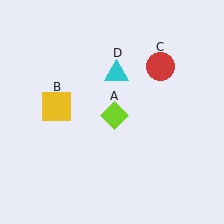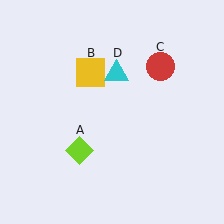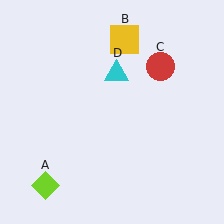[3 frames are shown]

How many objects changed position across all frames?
2 objects changed position: lime diamond (object A), yellow square (object B).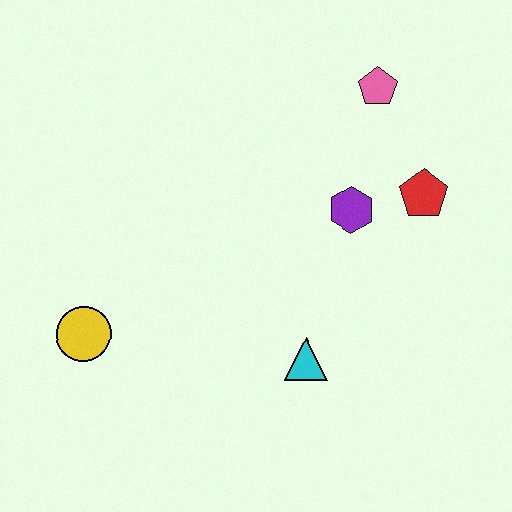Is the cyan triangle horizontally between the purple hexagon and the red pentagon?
No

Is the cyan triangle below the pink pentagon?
Yes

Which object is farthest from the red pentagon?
The yellow circle is farthest from the red pentagon.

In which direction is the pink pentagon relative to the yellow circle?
The pink pentagon is to the right of the yellow circle.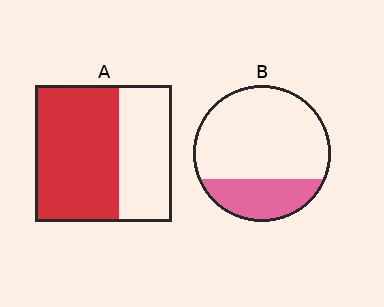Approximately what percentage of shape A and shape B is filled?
A is approximately 60% and B is approximately 25%.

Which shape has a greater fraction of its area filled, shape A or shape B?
Shape A.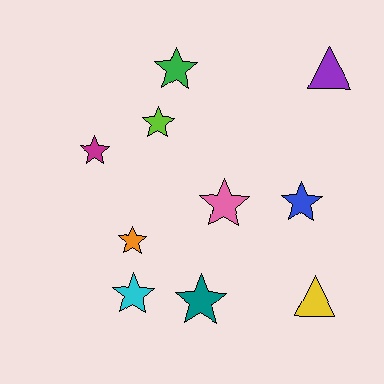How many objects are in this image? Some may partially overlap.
There are 10 objects.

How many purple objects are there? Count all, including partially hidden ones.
There is 1 purple object.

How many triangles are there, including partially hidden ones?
There are 2 triangles.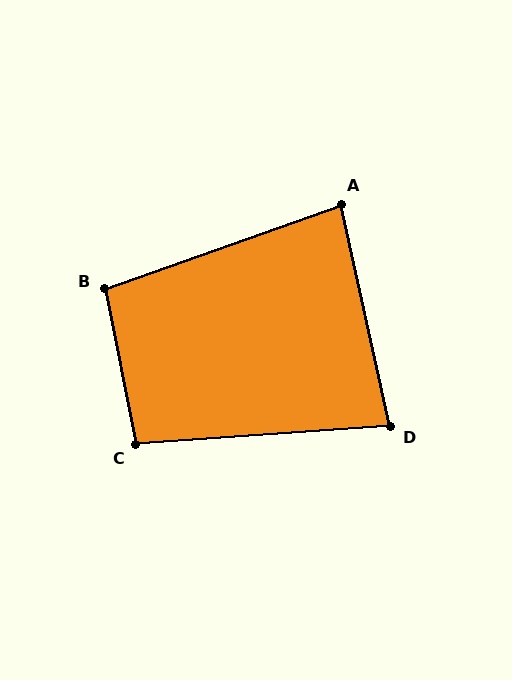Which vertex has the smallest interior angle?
D, at approximately 82 degrees.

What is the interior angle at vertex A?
Approximately 83 degrees (acute).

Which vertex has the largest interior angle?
B, at approximately 98 degrees.